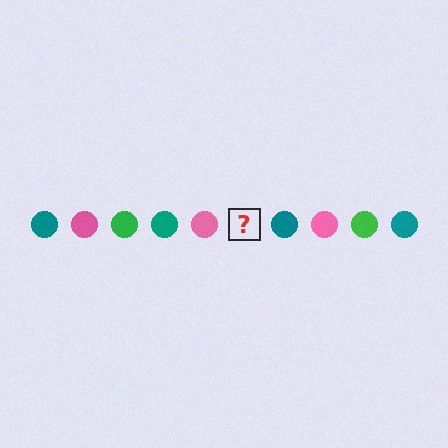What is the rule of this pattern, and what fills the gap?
The rule is that the pattern cycles through teal, pink, green circles. The gap should be filled with a green circle.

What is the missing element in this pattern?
The missing element is a green circle.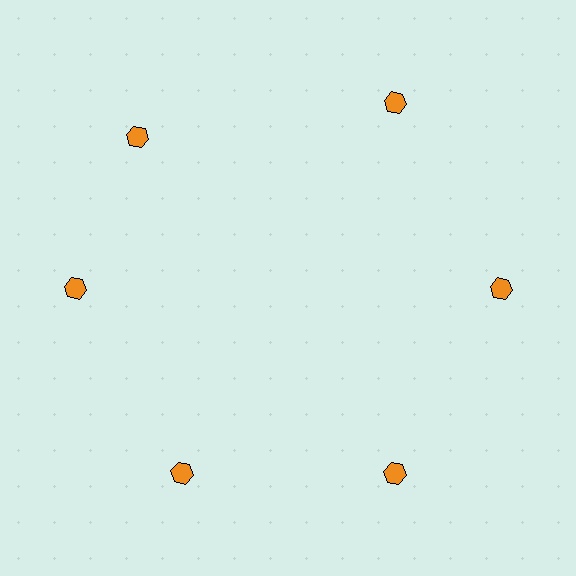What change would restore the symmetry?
The symmetry would be restored by rotating it back into even spacing with its neighbors so that all 6 hexagons sit at equal angles and equal distance from the center.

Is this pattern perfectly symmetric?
No. The 6 orange hexagons are arranged in a ring, but one element near the 11 o'clock position is rotated out of alignment along the ring, breaking the 6-fold rotational symmetry.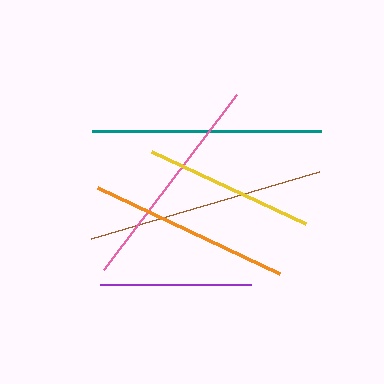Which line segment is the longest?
The brown line is the longest at approximately 238 pixels.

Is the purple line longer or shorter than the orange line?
The orange line is longer than the purple line.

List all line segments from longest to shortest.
From longest to shortest: brown, teal, pink, orange, yellow, purple.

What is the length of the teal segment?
The teal segment is approximately 229 pixels long.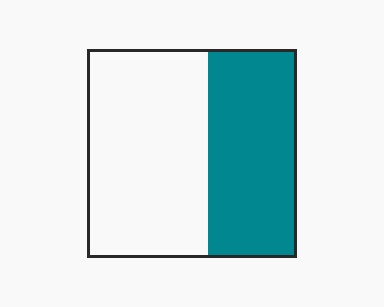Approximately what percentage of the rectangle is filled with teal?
Approximately 40%.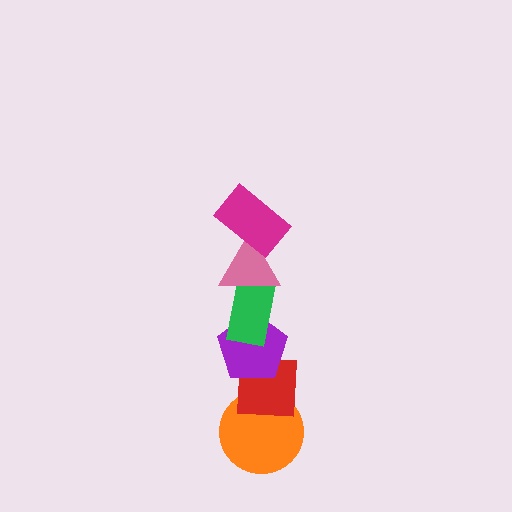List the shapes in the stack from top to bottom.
From top to bottom: the magenta rectangle, the pink triangle, the green rectangle, the purple pentagon, the red square, the orange circle.